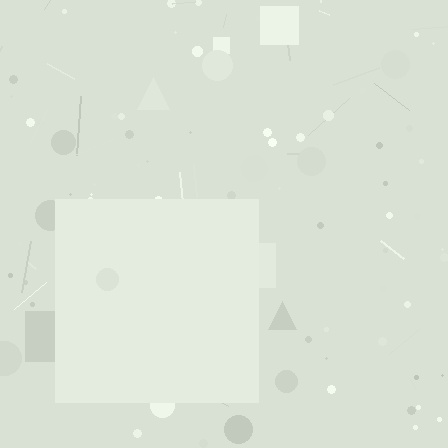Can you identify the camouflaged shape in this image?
The camouflaged shape is a square.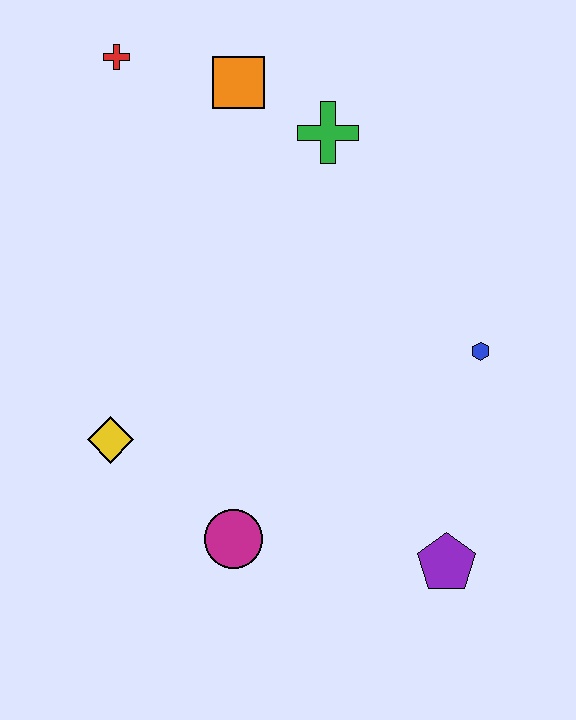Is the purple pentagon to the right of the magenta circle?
Yes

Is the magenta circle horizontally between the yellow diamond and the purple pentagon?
Yes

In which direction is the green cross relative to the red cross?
The green cross is to the right of the red cross.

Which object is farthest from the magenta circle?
The red cross is farthest from the magenta circle.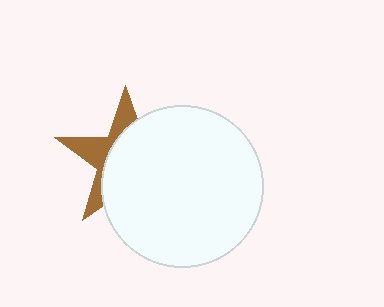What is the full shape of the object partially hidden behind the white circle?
The partially hidden object is a brown star.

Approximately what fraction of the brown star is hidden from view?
Roughly 66% of the brown star is hidden behind the white circle.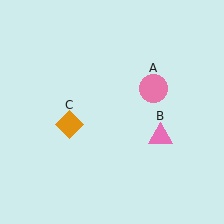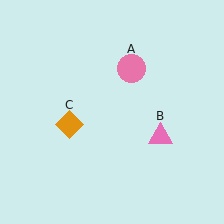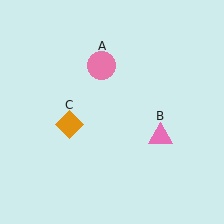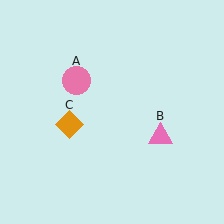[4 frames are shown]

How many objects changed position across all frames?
1 object changed position: pink circle (object A).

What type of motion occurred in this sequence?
The pink circle (object A) rotated counterclockwise around the center of the scene.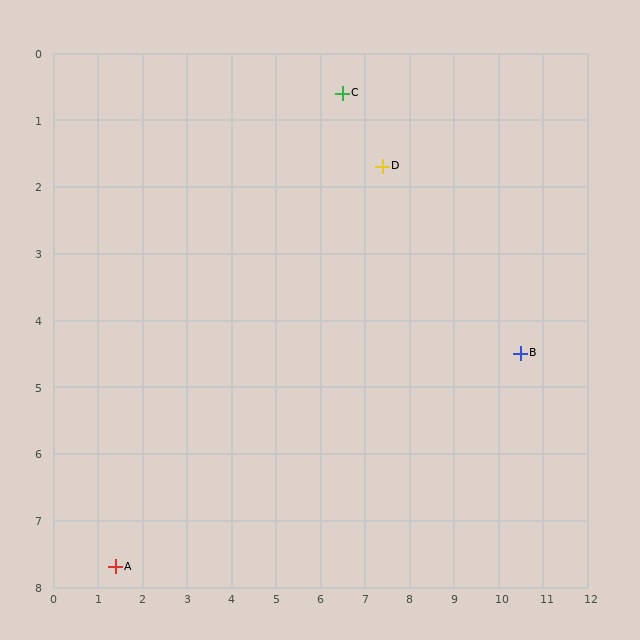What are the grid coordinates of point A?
Point A is at approximately (1.4, 7.7).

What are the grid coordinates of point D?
Point D is at approximately (7.4, 1.7).